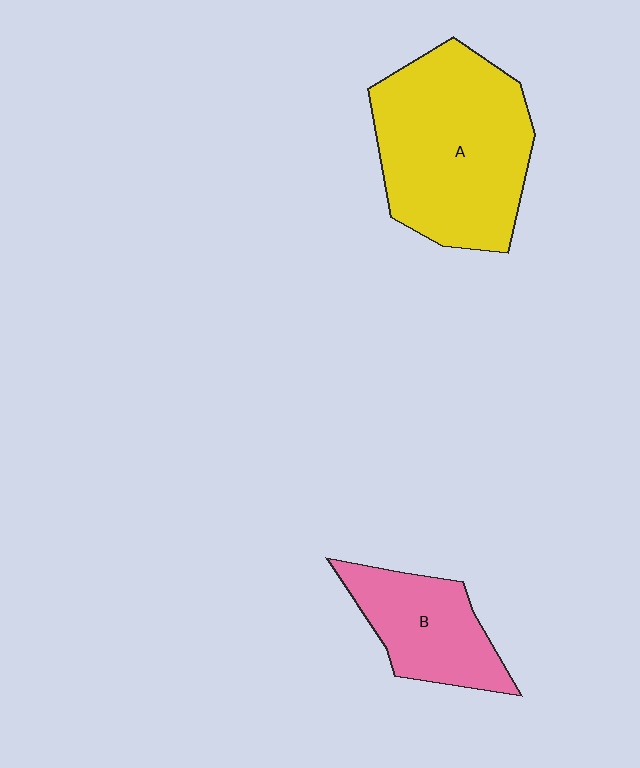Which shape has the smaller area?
Shape B (pink).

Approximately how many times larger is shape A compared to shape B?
Approximately 2.0 times.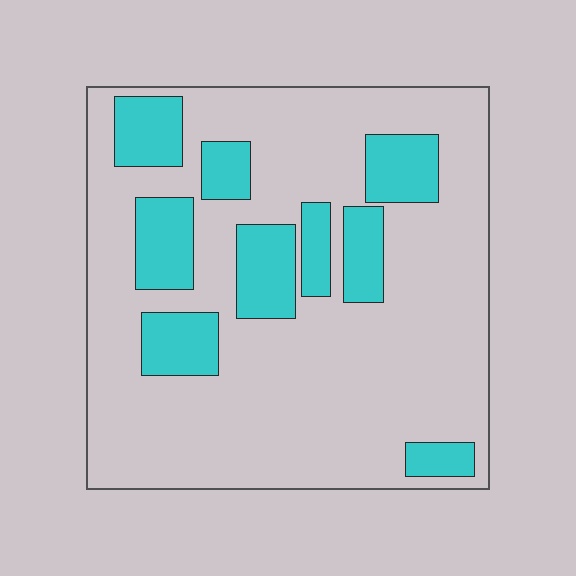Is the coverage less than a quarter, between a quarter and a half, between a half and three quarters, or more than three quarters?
Less than a quarter.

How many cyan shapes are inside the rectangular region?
9.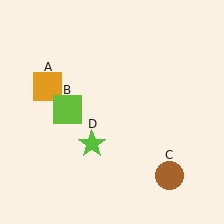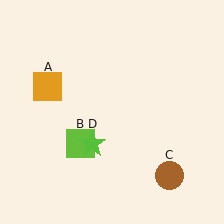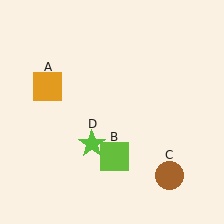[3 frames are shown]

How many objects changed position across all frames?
1 object changed position: lime square (object B).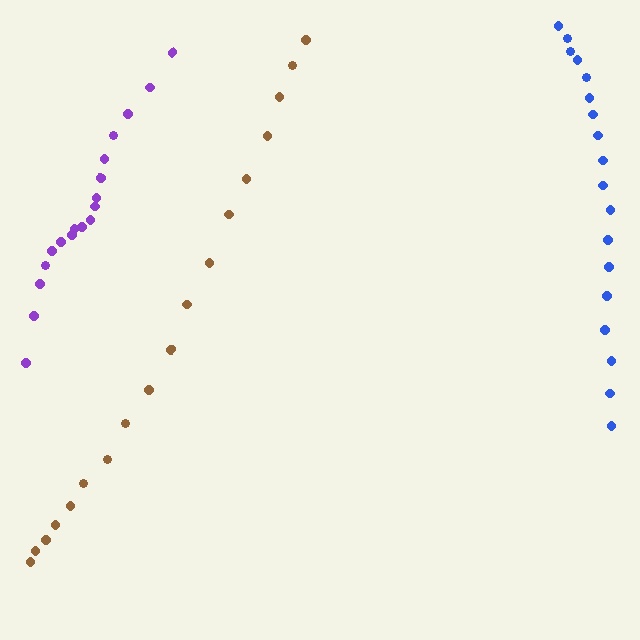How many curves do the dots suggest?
There are 3 distinct paths.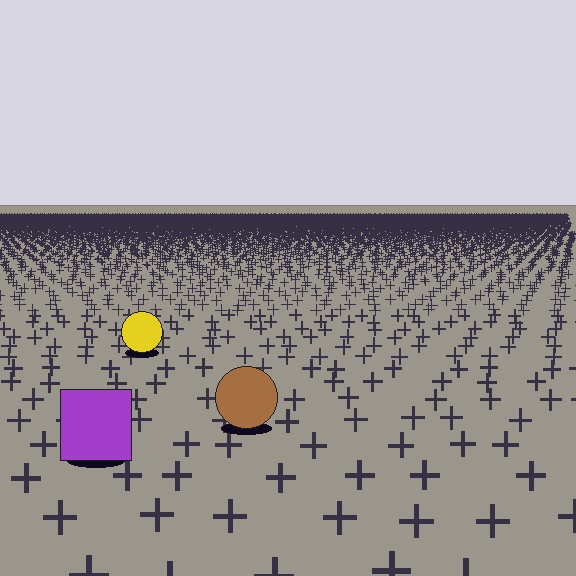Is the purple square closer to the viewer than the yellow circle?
Yes. The purple square is closer — you can tell from the texture gradient: the ground texture is coarser near it.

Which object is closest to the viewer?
The purple square is closest. The texture marks near it are larger and more spread out.